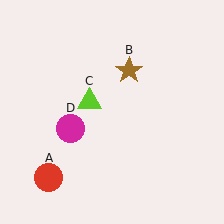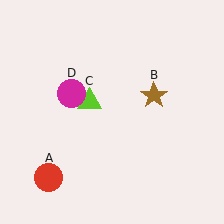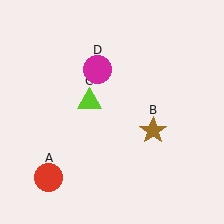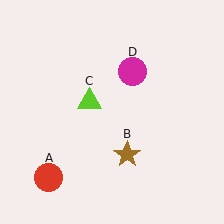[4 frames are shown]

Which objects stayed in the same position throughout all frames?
Red circle (object A) and lime triangle (object C) remained stationary.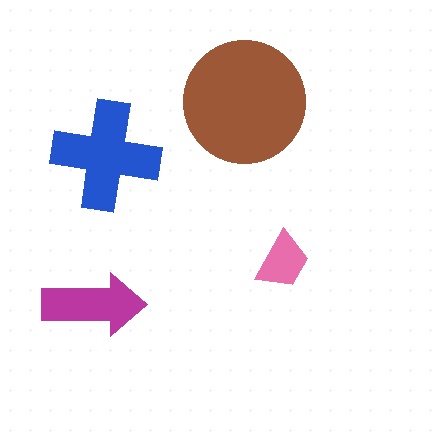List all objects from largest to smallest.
The brown circle, the blue cross, the magenta arrow, the pink trapezoid.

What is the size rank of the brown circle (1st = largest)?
1st.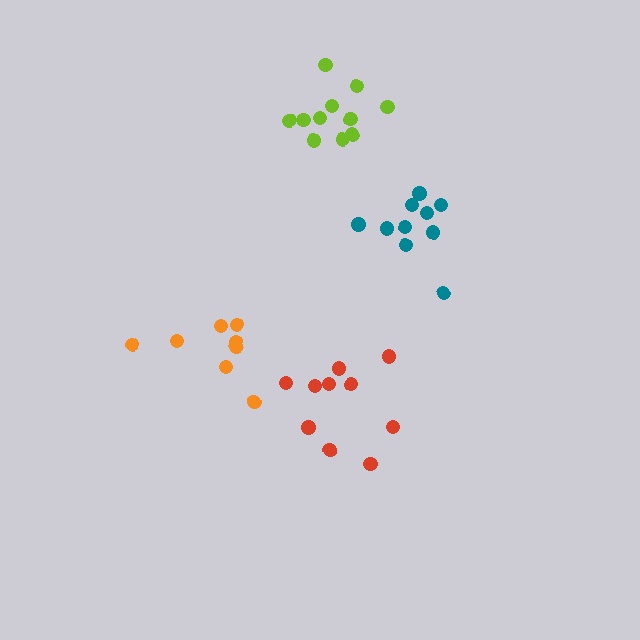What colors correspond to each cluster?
The clusters are colored: teal, lime, orange, red.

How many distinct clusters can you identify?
There are 4 distinct clusters.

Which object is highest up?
The lime cluster is topmost.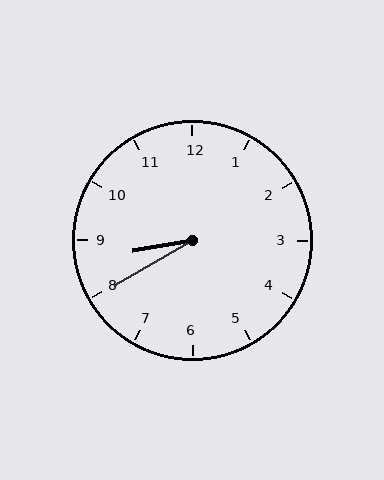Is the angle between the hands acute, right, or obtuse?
It is acute.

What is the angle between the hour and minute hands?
Approximately 20 degrees.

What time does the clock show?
8:40.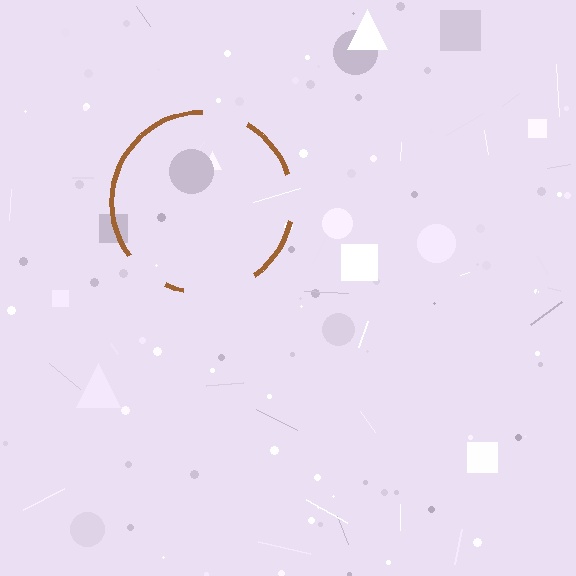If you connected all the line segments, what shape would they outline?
They would outline a circle.